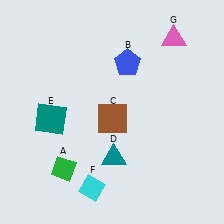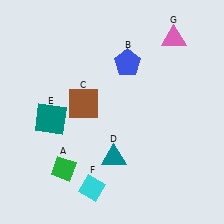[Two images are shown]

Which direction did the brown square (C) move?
The brown square (C) moved left.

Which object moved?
The brown square (C) moved left.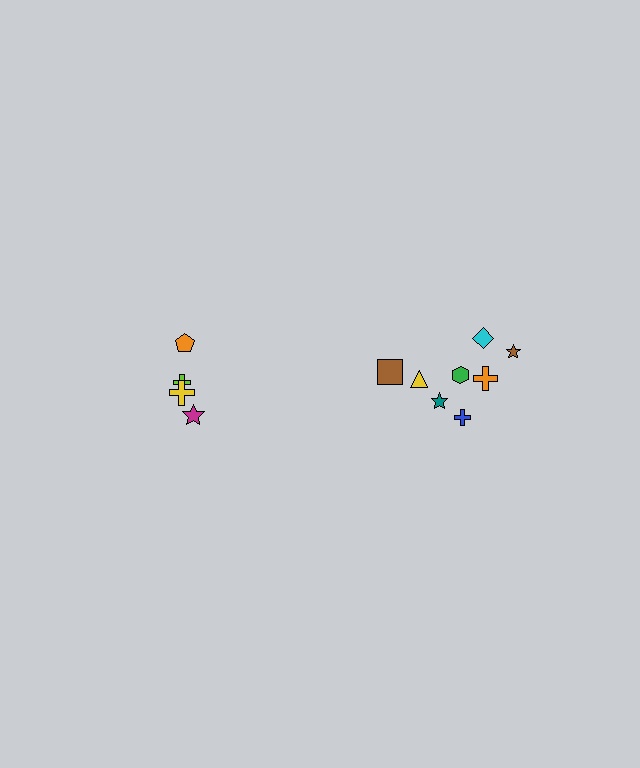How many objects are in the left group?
There are 4 objects.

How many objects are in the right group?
There are 8 objects.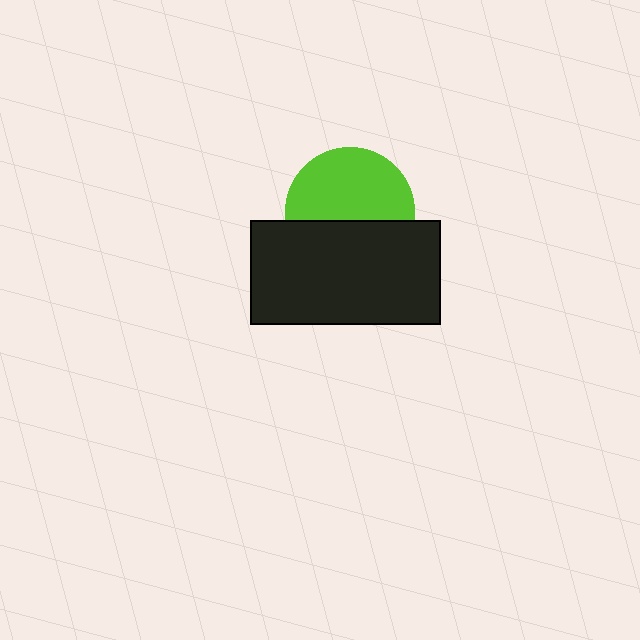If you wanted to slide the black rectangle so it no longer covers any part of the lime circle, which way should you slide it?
Slide it down — that is the most direct way to separate the two shapes.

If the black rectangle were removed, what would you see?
You would see the complete lime circle.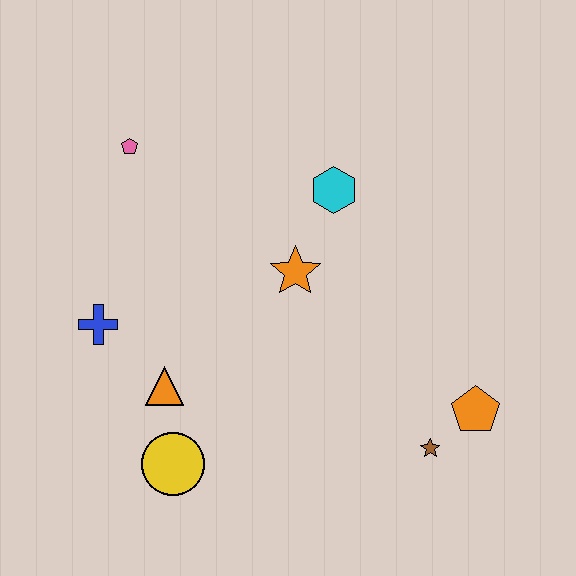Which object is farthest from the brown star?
The pink pentagon is farthest from the brown star.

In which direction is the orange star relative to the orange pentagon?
The orange star is to the left of the orange pentagon.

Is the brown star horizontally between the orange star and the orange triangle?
No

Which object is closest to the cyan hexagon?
The orange star is closest to the cyan hexagon.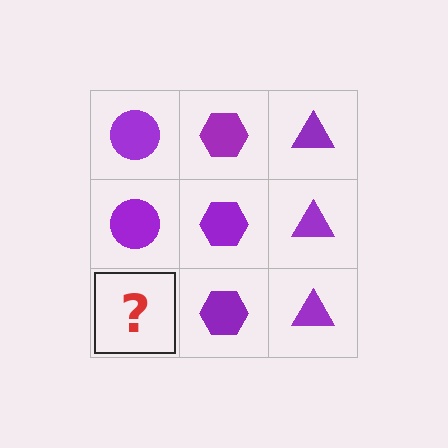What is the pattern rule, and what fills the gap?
The rule is that each column has a consistent shape. The gap should be filled with a purple circle.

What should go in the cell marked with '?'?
The missing cell should contain a purple circle.